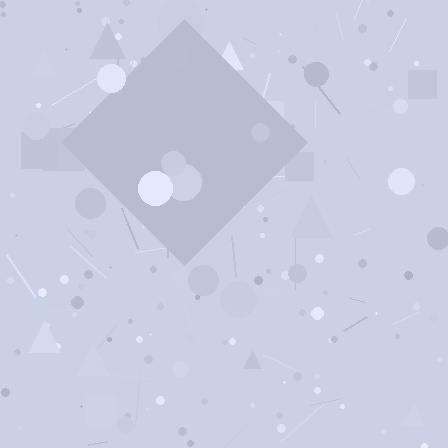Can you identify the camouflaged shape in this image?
The camouflaged shape is a diamond.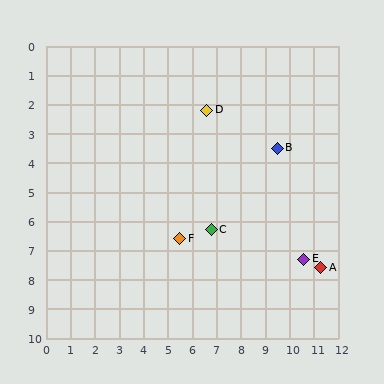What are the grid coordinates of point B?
Point B is at approximately (9.5, 3.5).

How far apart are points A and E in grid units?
Points A and E are about 0.8 grid units apart.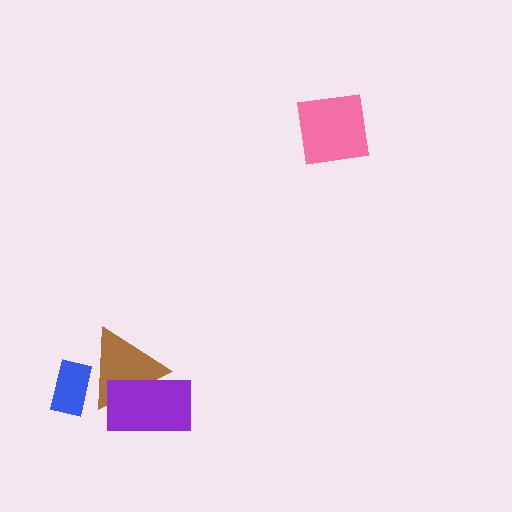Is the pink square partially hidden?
No, no other shape covers it.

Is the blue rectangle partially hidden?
Yes, it is partially covered by another shape.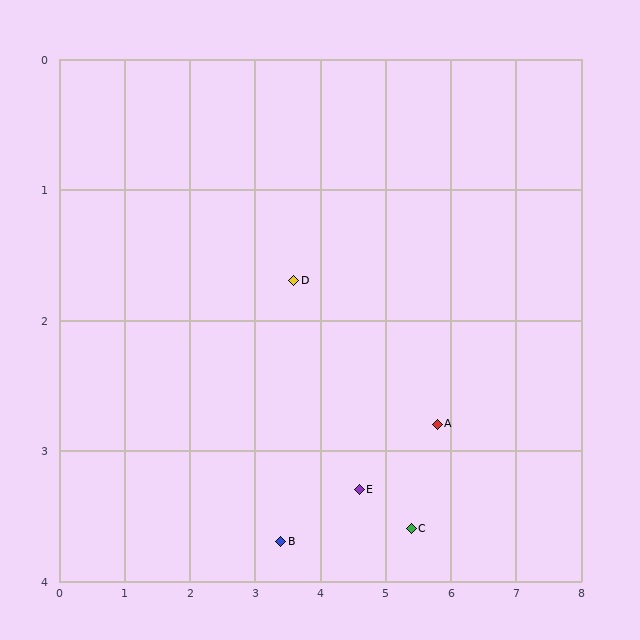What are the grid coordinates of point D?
Point D is at approximately (3.6, 1.7).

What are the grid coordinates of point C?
Point C is at approximately (5.4, 3.6).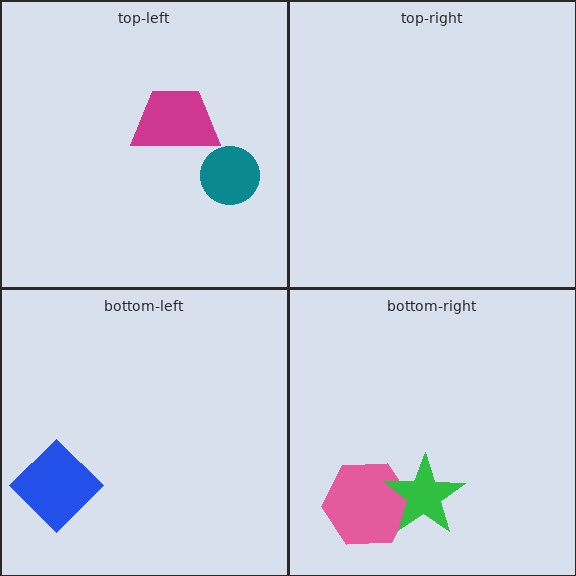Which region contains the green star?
The bottom-right region.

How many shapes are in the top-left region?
2.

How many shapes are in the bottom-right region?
2.